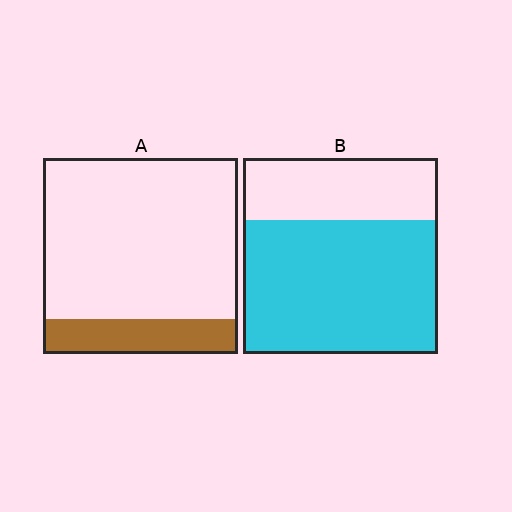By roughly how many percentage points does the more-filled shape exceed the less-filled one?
By roughly 50 percentage points (B over A).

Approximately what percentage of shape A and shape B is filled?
A is approximately 20% and B is approximately 70%.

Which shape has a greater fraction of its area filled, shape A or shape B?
Shape B.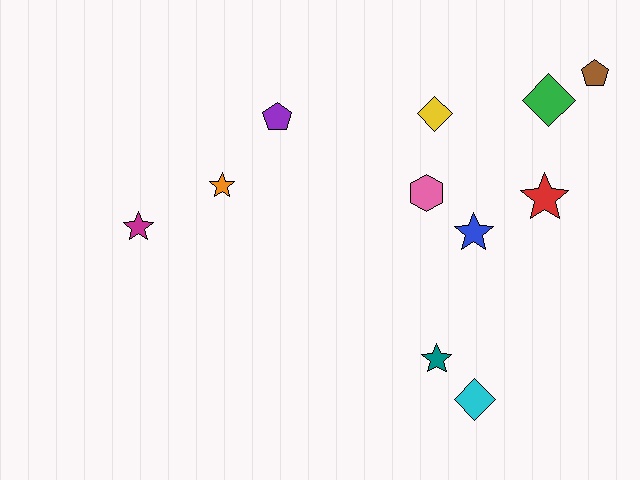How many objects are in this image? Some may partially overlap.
There are 11 objects.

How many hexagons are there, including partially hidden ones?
There is 1 hexagon.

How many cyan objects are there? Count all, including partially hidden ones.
There is 1 cyan object.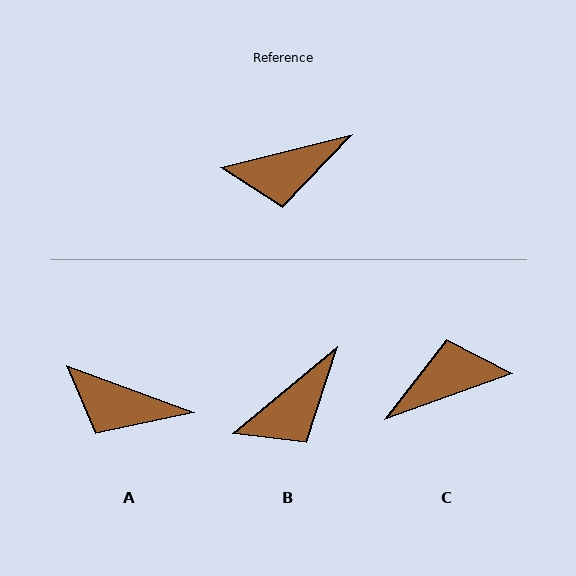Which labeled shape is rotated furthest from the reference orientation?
C, about 174 degrees away.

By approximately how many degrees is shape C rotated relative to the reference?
Approximately 174 degrees clockwise.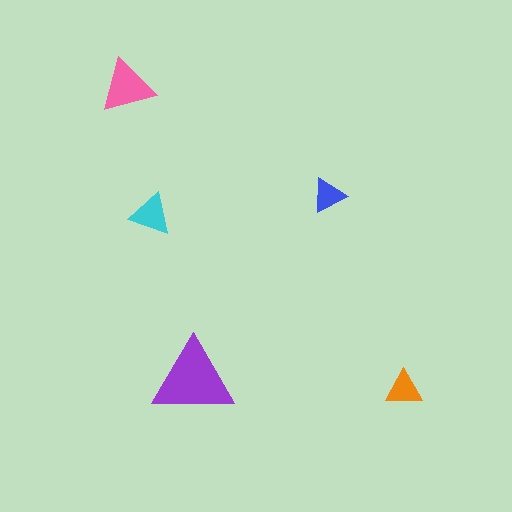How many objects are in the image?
There are 5 objects in the image.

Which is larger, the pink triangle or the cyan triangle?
The pink one.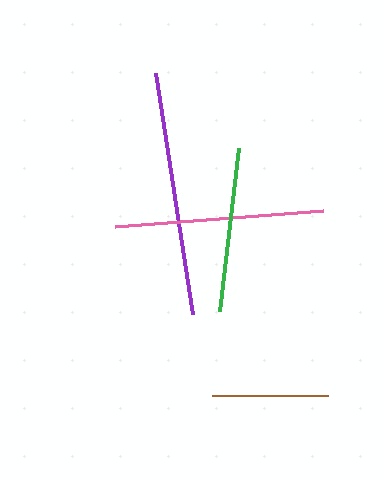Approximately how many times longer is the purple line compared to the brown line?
The purple line is approximately 2.1 times the length of the brown line.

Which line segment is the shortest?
The brown line is the shortest at approximately 116 pixels.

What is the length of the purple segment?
The purple segment is approximately 244 pixels long.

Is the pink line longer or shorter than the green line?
The pink line is longer than the green line.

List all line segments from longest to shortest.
From longest to shortest: purple, pink, green, brown.